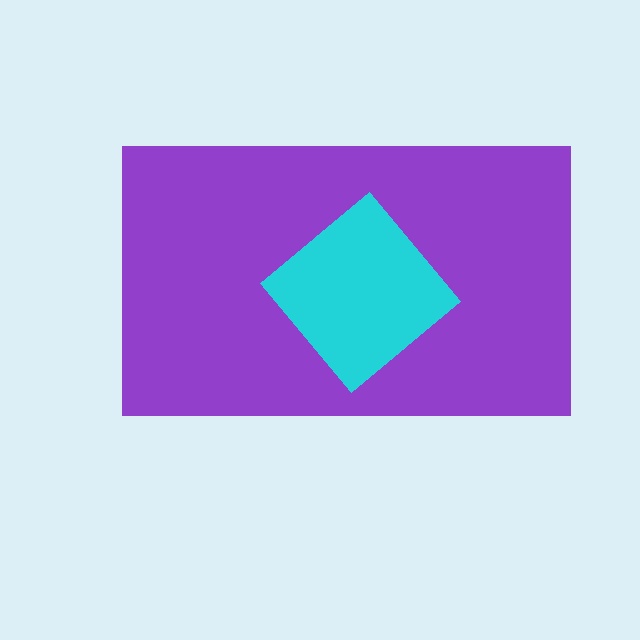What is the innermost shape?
The cyan diamond.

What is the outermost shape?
The purple rectangle.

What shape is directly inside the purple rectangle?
The cyan diamond.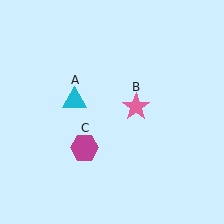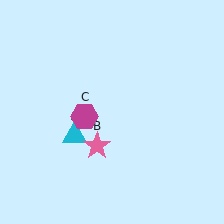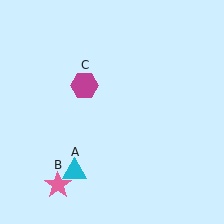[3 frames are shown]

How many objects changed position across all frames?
3 objects changed position: cyan triangle (object A), pink star (object B), magenta hexagon (object C).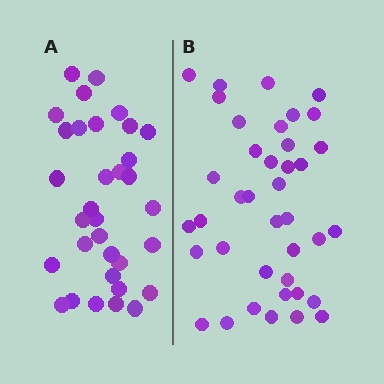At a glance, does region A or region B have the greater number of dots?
Region B (the right region) has more dots.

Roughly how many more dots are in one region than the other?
Region B has about 6 more dots than region A.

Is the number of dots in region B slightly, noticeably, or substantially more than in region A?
Region B has only slightly more — the two regions are fairly close. The ratio is roughly 1.2 to 1.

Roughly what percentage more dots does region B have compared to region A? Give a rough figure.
About 20% more.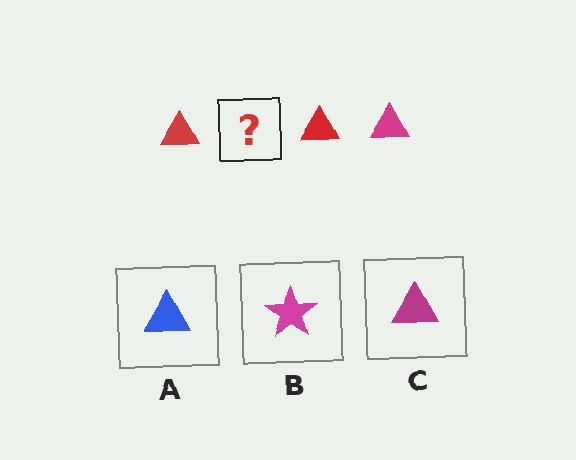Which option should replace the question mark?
Option C.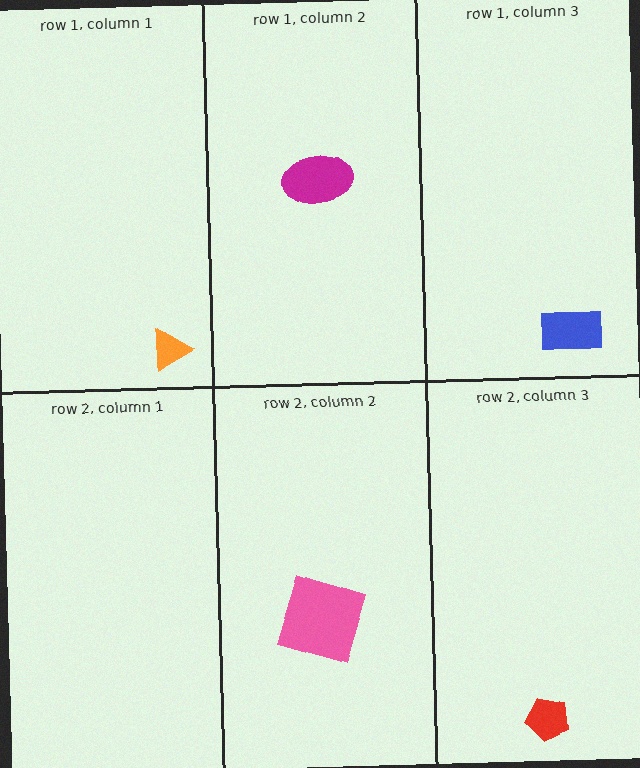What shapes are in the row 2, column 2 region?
The pink square.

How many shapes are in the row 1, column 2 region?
1.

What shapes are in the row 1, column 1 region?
The orange triangle.